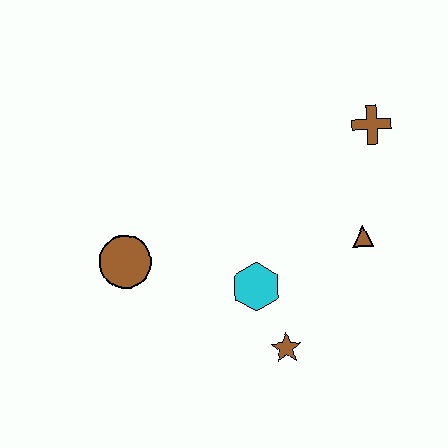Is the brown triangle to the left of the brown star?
No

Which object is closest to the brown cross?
The brown triangle is closest to the brown cross.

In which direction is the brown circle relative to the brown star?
The brown circle is to the left of the brown star.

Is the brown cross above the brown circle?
Yes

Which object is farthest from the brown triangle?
The brown circle is farthest from the brown triangle.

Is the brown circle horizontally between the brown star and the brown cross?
No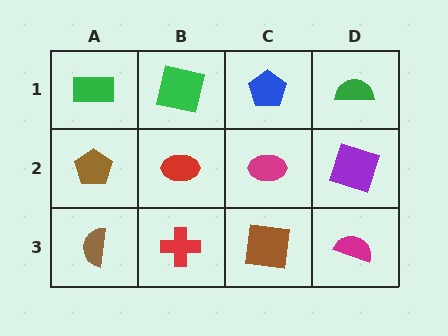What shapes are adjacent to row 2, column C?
A blue pentagon (row 1, column C), a brown square (row 3, column C), a red ellipse (row 2, column B), a purple square (row 2, column D).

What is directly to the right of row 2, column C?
A purple square.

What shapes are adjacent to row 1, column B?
A red ellipse (row 2, column B), a green rectangle (row 1, column A), a blue pentagon (row 1, column C).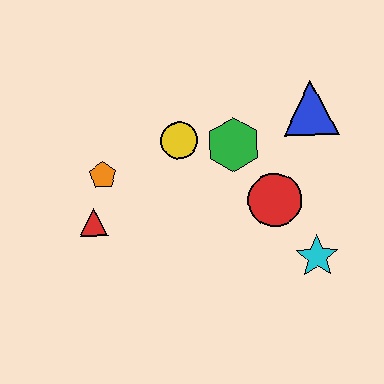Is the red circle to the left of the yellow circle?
No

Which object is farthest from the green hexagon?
The red triangle is farthest from the green hexagon.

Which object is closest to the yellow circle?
The green hexagon is closest to the yellow circle.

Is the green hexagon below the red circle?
No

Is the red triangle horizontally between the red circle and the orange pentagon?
No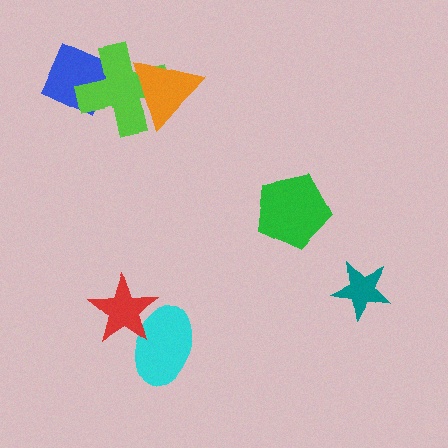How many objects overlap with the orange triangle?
1 object overlaps with the orange triangle.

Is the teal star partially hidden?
No, no other shape covers it.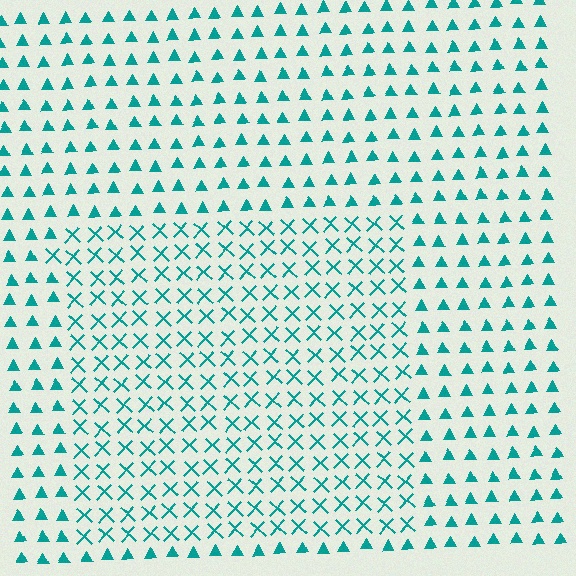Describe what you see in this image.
The image is filled with small teal elements arranged in a uniform grid. A rectangle-shaped region contains X marks, while the surrounding area contains triangles. The boundary is defined purely by the change in element shape.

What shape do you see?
I see a rectangle.